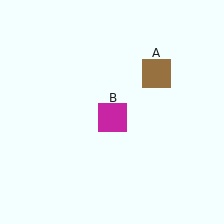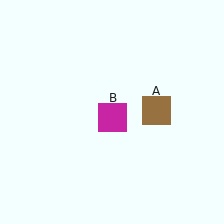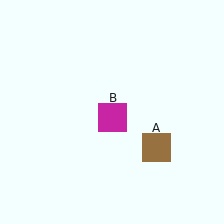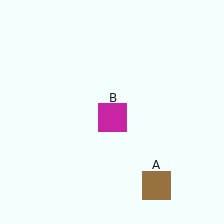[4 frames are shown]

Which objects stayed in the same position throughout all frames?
Magenta square (object B) remained stationary.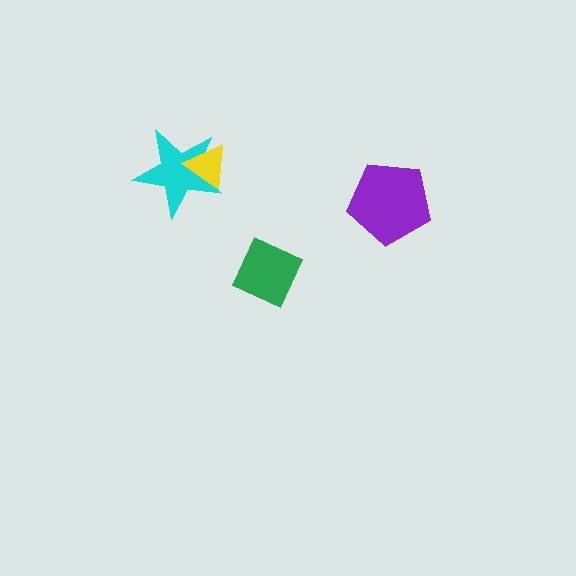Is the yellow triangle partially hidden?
No, no other shape covers it.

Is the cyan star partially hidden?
Yes, it is partially covered by another shape.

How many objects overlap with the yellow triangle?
1 object overlaps with the yellow triangle.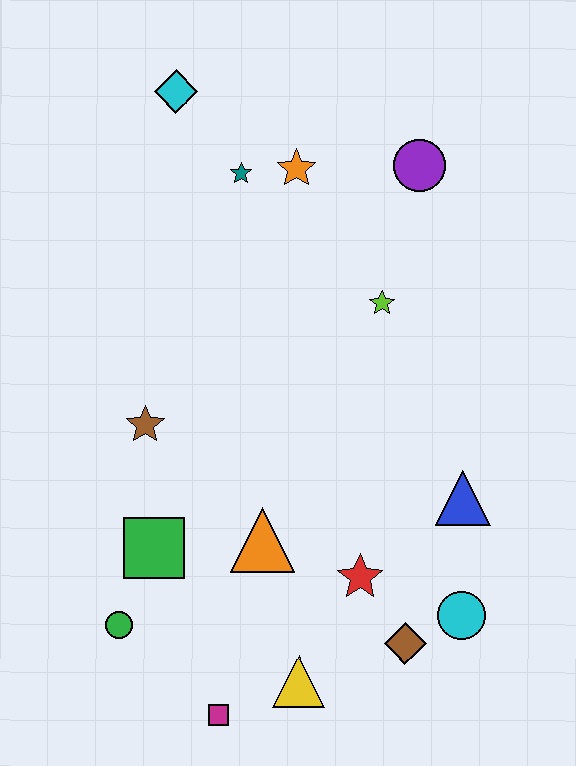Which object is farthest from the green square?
The purple circle is farthest from the green square.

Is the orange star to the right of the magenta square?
Yes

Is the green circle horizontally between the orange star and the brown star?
No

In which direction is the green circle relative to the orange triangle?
The green circle is to the left of the orange triangle.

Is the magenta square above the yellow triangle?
No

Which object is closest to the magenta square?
The yellow triangle is closest to the magenta square.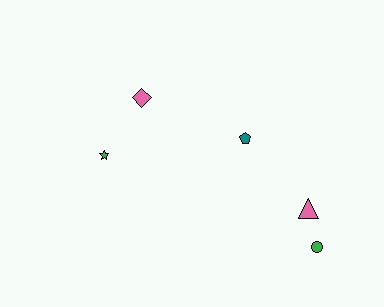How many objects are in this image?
There are 5 objects.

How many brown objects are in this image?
There are no brown objects.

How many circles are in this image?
There is 1 circle.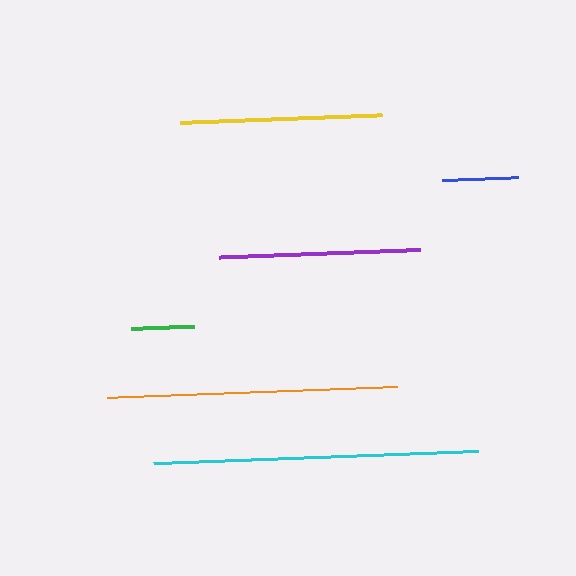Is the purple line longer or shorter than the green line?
The purple line is longer than the green line.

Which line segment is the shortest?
The green line is the shortest at approximately 63 pixels.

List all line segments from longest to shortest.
From longest to shortest: cyan, orange, yellow, purple, blue, green.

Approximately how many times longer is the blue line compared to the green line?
The blue line is approximately 1.2 times the length of the green line.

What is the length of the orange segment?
The orange segment is approximately 290 pixels long.